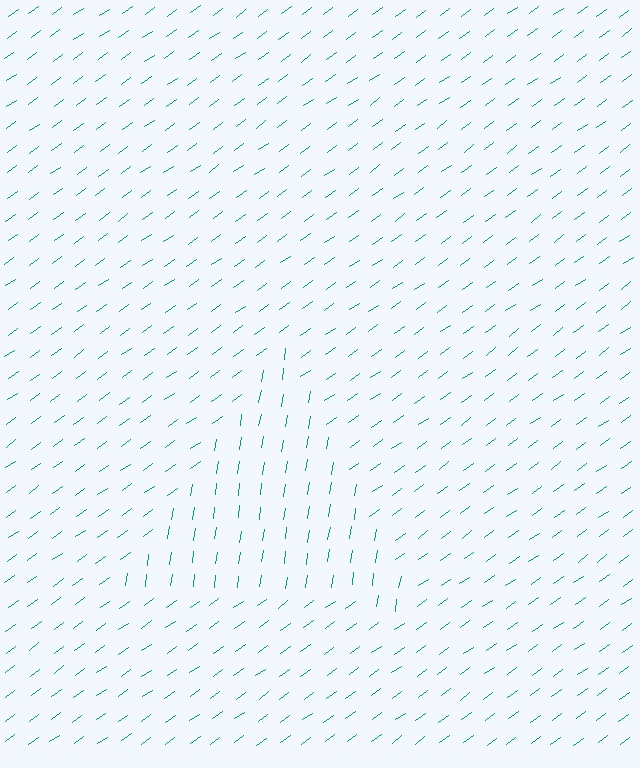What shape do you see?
I see a triangle.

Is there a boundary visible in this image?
Yes, there is a texture boundary formed by a change in line orientation.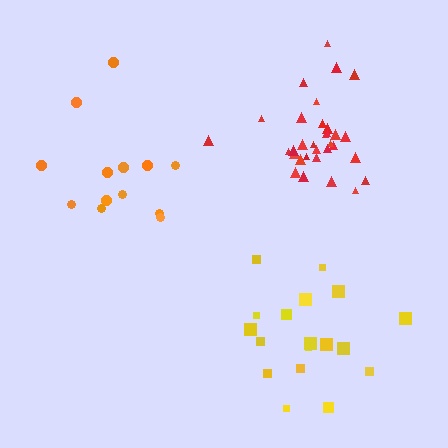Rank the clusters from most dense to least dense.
red, orange, yellow.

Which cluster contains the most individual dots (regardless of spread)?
Red (33).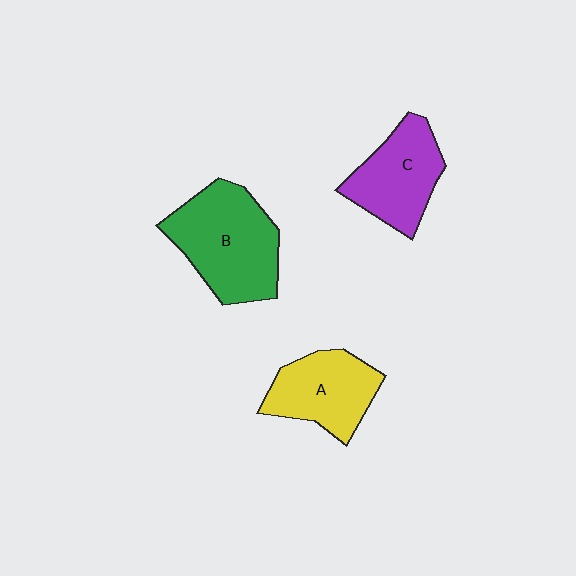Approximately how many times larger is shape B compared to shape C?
Approximately 1.4 times.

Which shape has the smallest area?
Shape A (yellow).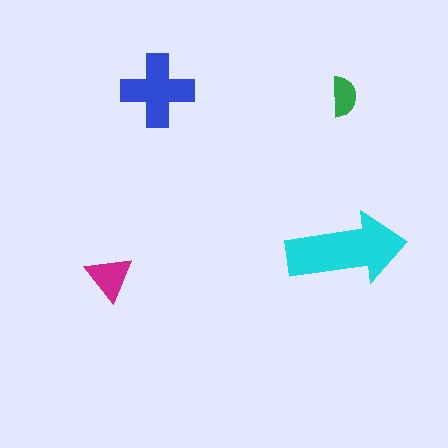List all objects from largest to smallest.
The cyan arrow, the blue cross, the magenta triangle, the green semicircle.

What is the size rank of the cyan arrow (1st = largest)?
1st.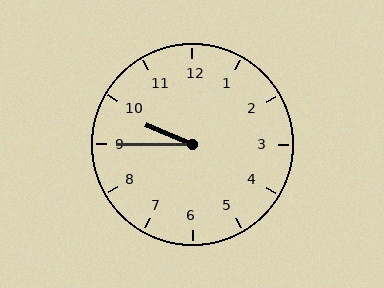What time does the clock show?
9:45.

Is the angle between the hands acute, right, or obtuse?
It is acute.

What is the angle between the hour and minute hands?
Approximately 22 degrees.